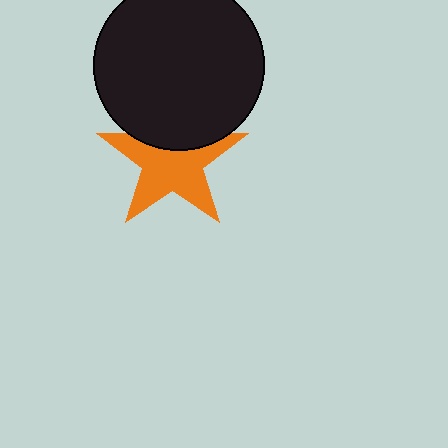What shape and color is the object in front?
The object in front is a black circle.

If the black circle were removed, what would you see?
You would see the complete orange star.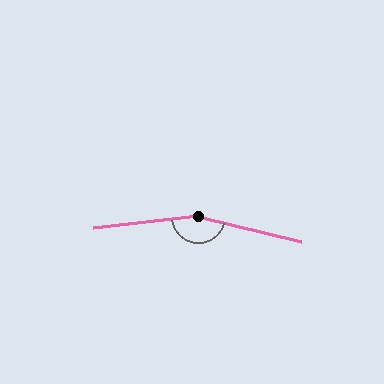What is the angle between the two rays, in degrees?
Approximately 159 degrees.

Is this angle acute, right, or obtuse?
It is obtuse.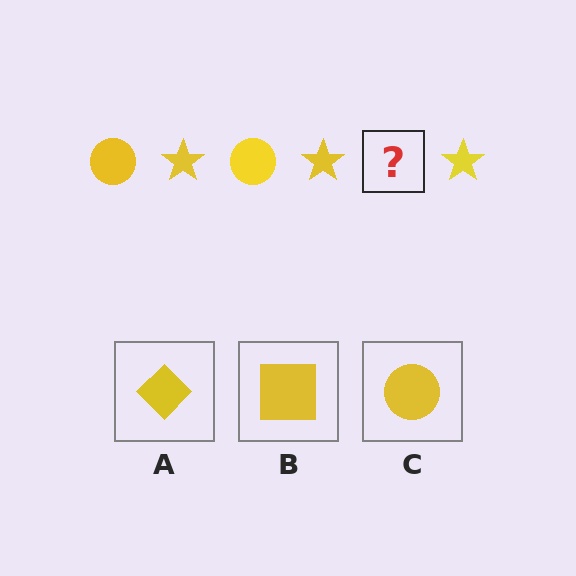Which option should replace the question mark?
Option C.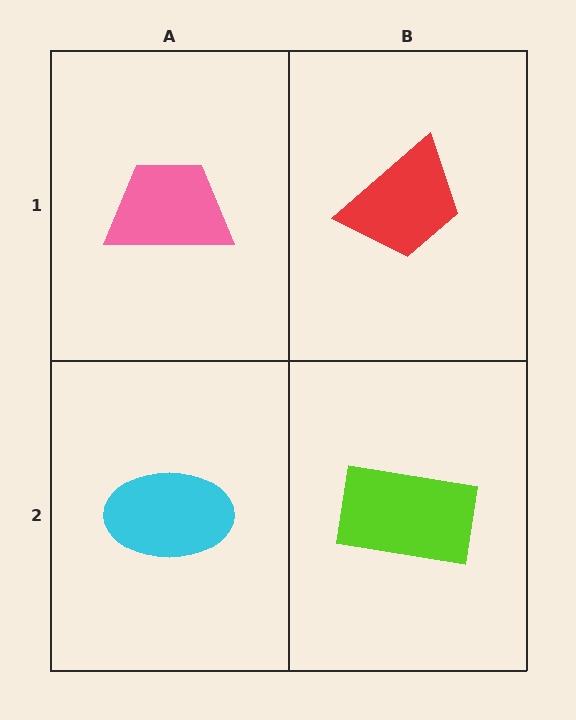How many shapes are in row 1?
2 shapes.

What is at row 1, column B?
A red trapezoid.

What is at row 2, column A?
A cyan ellipse.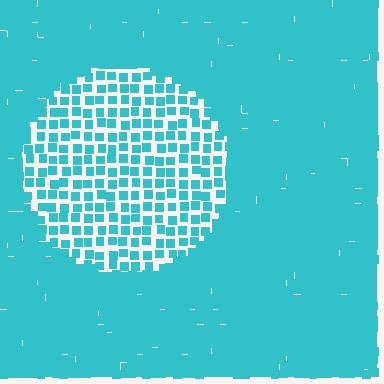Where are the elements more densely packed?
The elements are more densely packed outside the circle boundary.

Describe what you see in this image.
The image contains small cyan elements arranged at two different densities. A circle-shaped region is visible where the elements are less densely packed than the surrounding area.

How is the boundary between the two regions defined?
The boundary is defined by a change in element density (approximately 2.5x ratio). All elements are the same color, size, and shape.